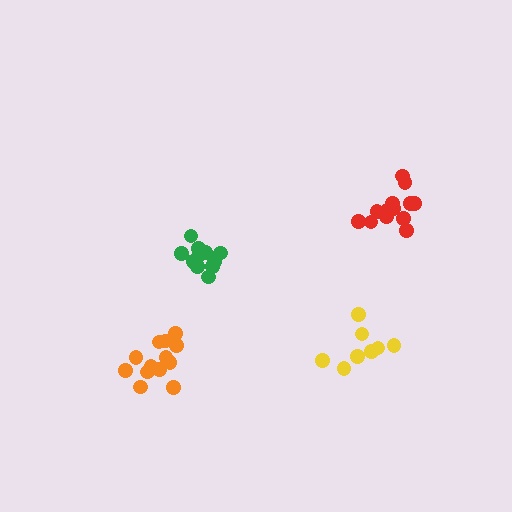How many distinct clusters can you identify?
There are 4 distinct clusters.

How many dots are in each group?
Group 1: 13 dots, Group 2: 8 dots, Group 3: 11 dots, Group 4: 13 dots (45 total).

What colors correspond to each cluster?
The clusters are colored: orange, yellow, green, red.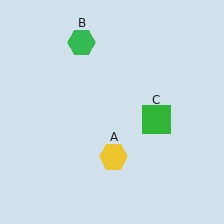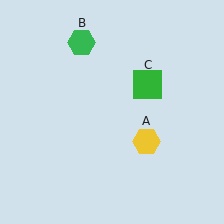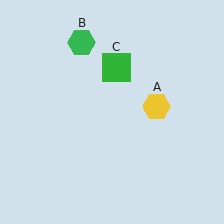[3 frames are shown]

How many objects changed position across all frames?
2 objects changed position: yellow hexagon (object A), green square (object C).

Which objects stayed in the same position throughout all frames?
Green hexagon (object B) remained stationary.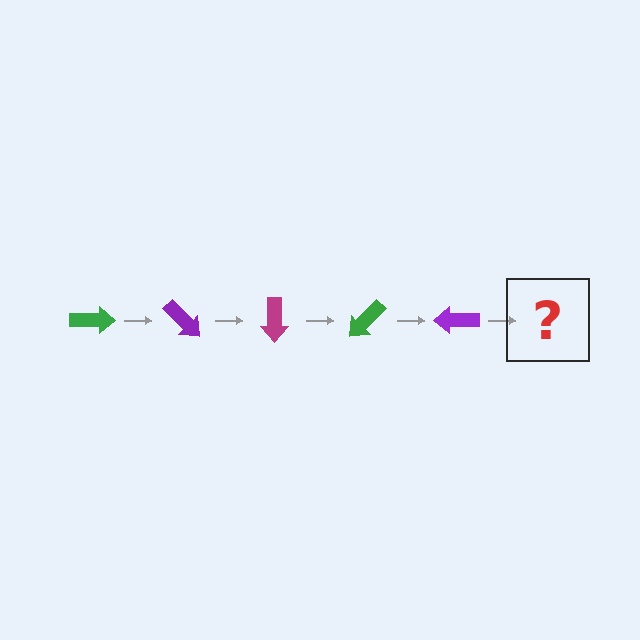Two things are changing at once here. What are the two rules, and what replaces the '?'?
The two rules are that it rotates 45 degrees each step and the color cycles through green, purple, and magenta. The '?' should be a magenta arrow, rotated 225 degrees from the start.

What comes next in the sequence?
The next element should be a magenta arrow, rotated 225 degrees from the start.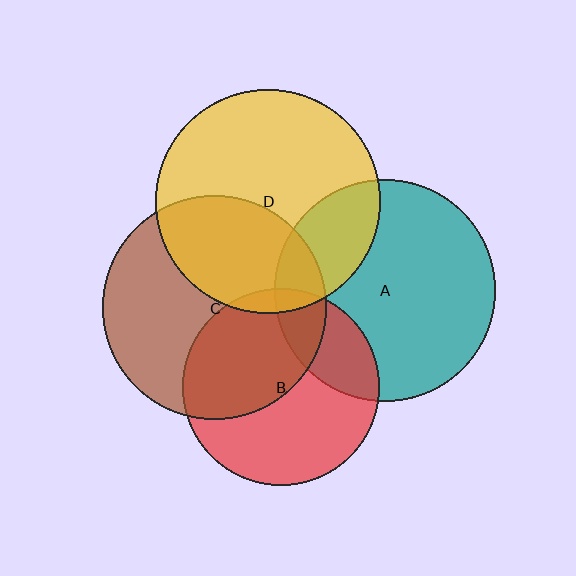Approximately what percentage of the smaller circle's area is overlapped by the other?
Approximately 25%.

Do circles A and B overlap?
Yes.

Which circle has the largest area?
Circle D (yellow).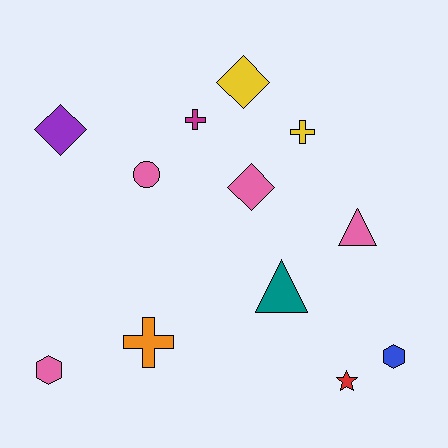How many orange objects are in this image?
There is 1 orange object.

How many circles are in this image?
There is 1 circle.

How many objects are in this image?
There are 12 objects.